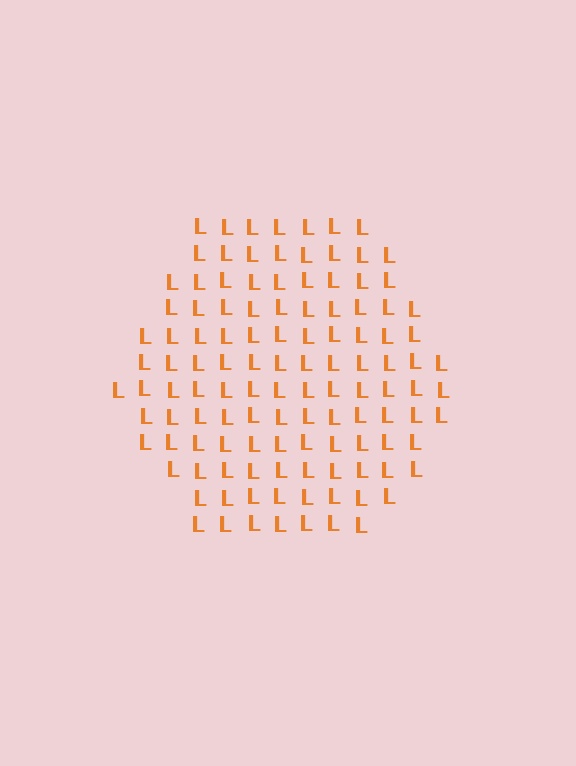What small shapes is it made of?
It is made of small letter L's.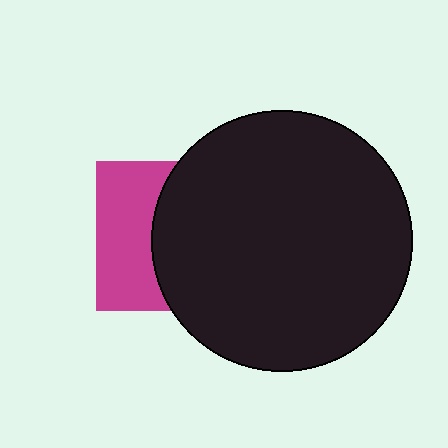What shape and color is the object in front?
The object in front is a black circle.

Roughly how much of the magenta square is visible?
A small part of it is visible (roughly 42%).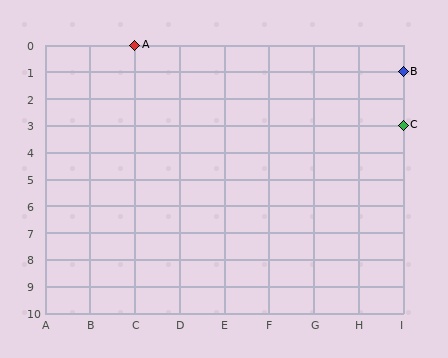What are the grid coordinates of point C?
Point C is at grid coordinates (I, 3).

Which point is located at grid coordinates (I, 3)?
Point C is at (I, 3).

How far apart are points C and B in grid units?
Points C and B are 2 rows apart.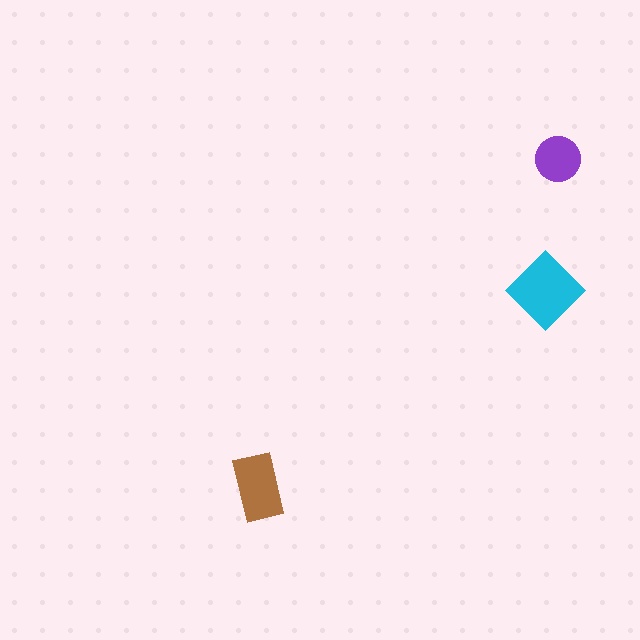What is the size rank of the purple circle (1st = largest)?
3rd.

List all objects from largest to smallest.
The cyan diamond, the brown rectangle, the purple circle.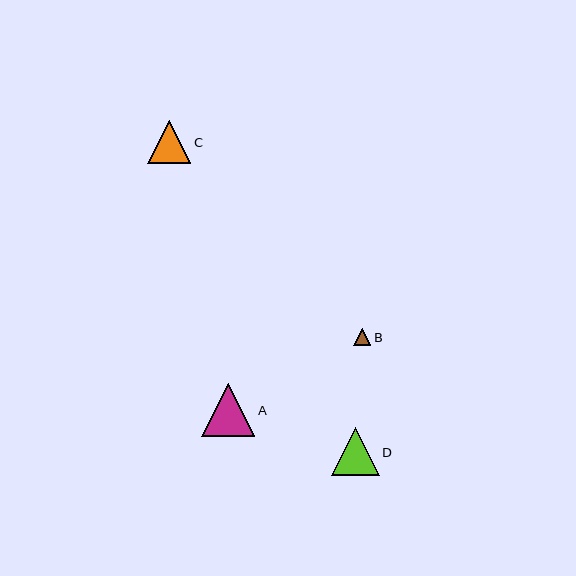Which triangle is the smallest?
Triangle B is the smallest with a size of approximately 18 pixels.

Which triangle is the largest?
Triangle A is the largest with a size of approximately 53 pixels.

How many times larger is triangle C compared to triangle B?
Triangle C is approximately 2.4 times the size of triangle B.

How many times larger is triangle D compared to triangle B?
Triangle D is approximately 2.7 times the size of triangle B.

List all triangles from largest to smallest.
From largest to smallest: A, D, C, B.